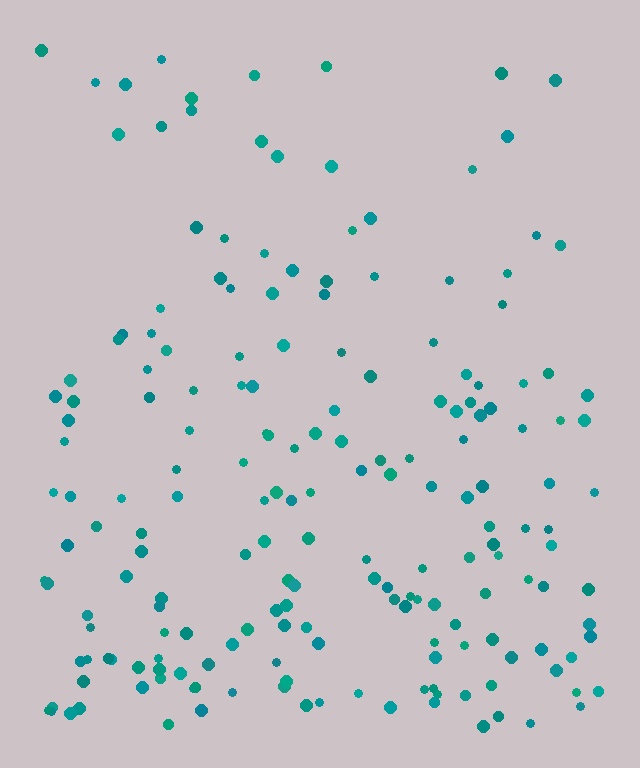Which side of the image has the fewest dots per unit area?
The top.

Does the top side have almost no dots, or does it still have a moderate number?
Still a moderate number, just noticeably fewer than the bottom.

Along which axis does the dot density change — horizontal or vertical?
Vertical.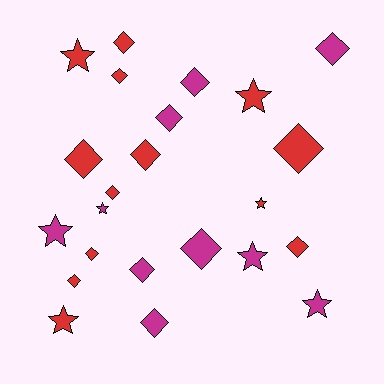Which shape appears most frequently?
Diamond, with 15 objects.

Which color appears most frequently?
Red, with 13 objects.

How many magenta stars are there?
There are 4 magenta stars.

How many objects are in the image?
There are 23 objects.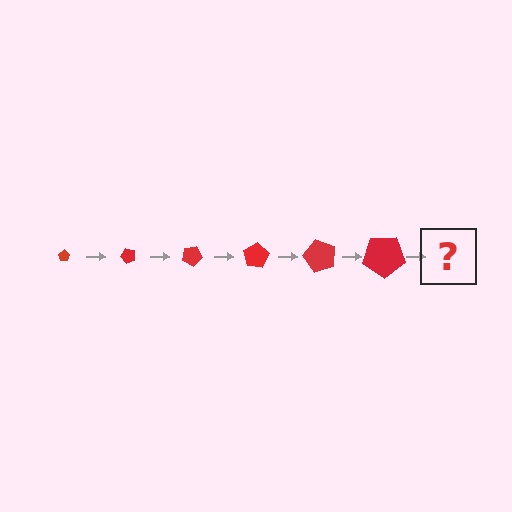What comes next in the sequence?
The next element should be a pentagon, larger than the previous one and rotated 300 degrees from the start.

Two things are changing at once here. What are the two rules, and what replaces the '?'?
The two rules are that the pentagon grows larger each step and it rotates 50 degrees each step. The '?' should be a pentagon, larger than the previous one and rotated 300 degrees from the start.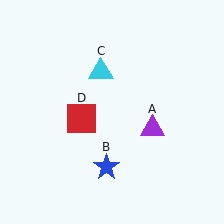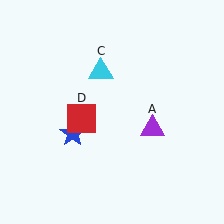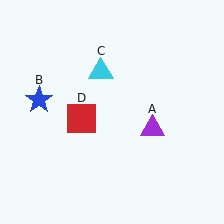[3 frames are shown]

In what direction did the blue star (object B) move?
The blue star (object B) moved up and to the left.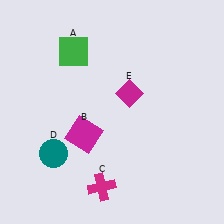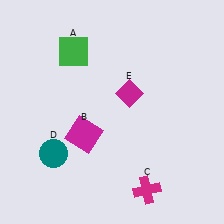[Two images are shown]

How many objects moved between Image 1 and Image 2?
1 object moved between the two images.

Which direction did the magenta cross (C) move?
The magenta cross (C) moved right.